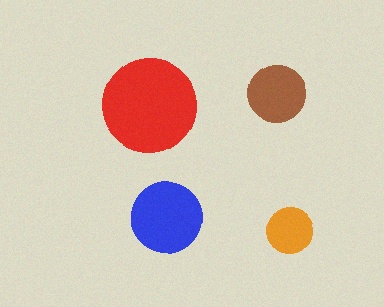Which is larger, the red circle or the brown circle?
The red one.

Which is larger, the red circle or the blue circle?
The red one.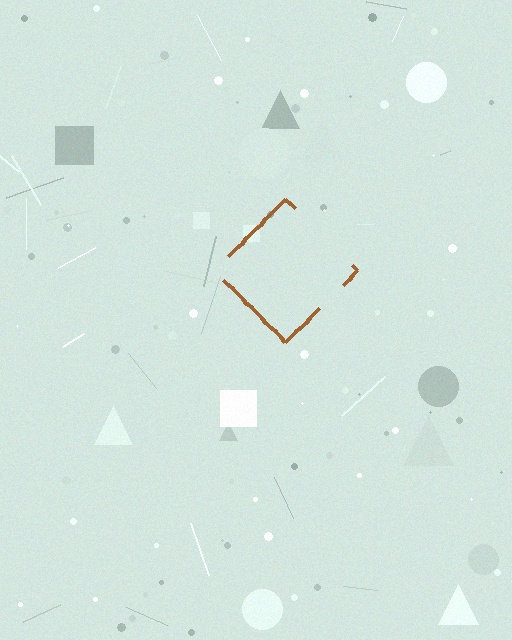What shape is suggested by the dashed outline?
The dashed outline suggests a diamond.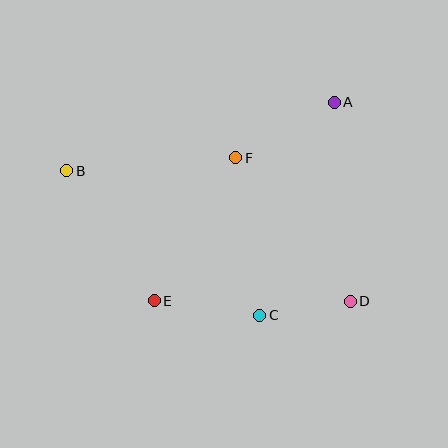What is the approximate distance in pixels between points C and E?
The distance between C and E is approximately 107 pixels.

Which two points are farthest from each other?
Points B and D are farthest from each other.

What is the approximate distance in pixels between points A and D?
The distance between A and D is approximately 200 pixels.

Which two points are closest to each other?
Points C and D are closest to each other.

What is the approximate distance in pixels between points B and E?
The distance between B and E is approximately 157 pixels.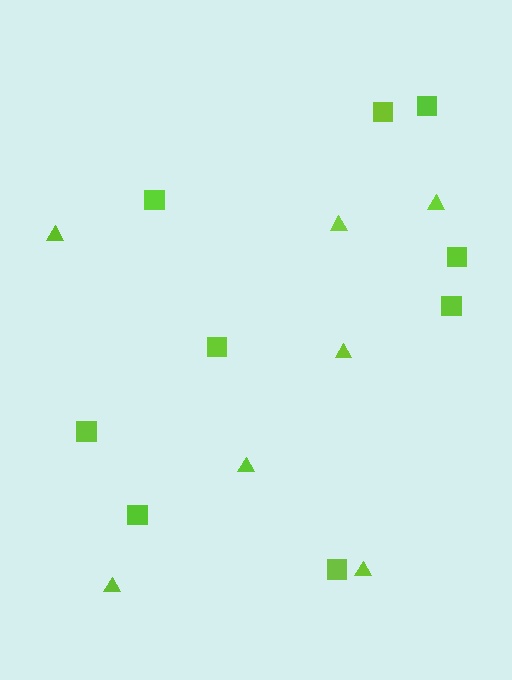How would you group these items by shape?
There are 2 groups: one group of triangles (7) and one group of squares (9).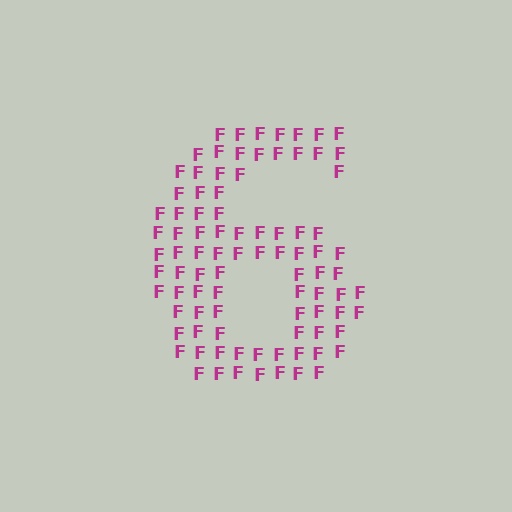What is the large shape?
The large shape is the digit 6.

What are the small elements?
The small elements are letter F's.